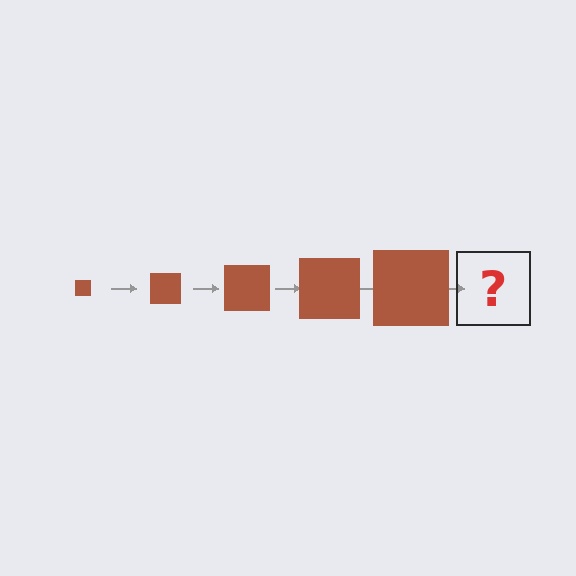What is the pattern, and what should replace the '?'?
The pattern is that the square gets progressively larger each step. The '?' should be a brown square, larger than the previous one.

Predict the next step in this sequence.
The next step is a brown square, larger than the previous one.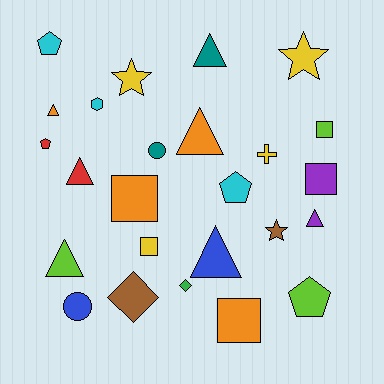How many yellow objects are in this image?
There are 4 yellow objects.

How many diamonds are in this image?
There are 2 diamonds.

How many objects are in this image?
There are 25 objects.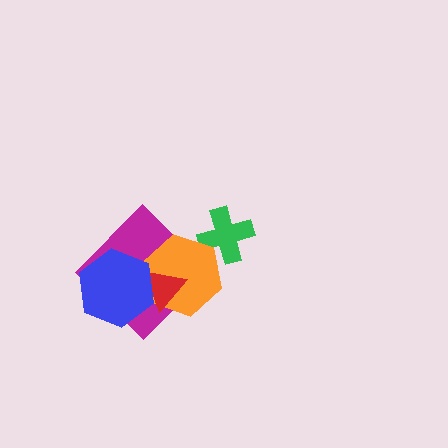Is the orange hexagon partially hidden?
Yes, it is partially covered by another shape.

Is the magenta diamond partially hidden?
Yes, it is partially covered by another shape.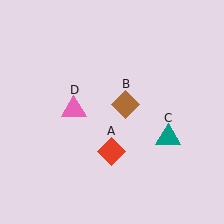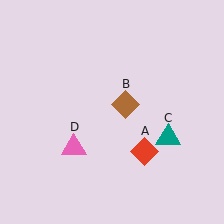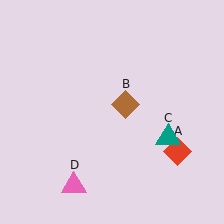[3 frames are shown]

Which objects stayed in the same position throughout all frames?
Brown diamond (object B) and teal triangle (object C) remained stationary.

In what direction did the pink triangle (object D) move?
The pink triangle (object D) moved down.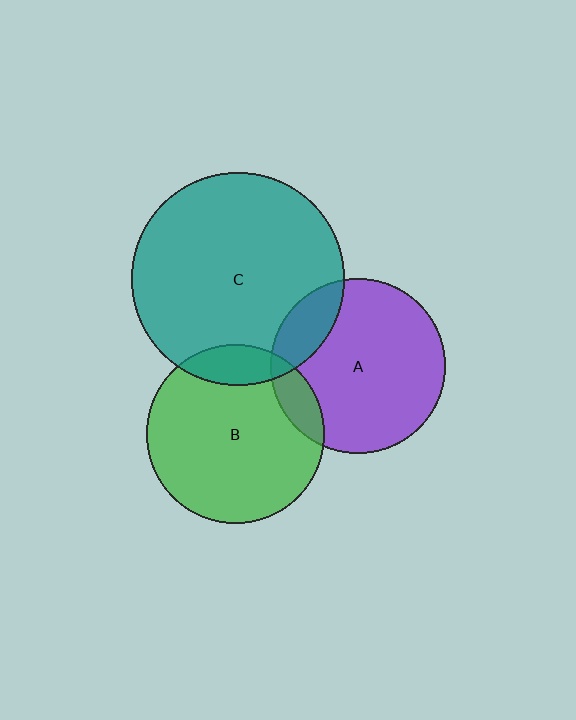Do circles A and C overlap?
Yes.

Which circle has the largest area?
Circle C (teal).